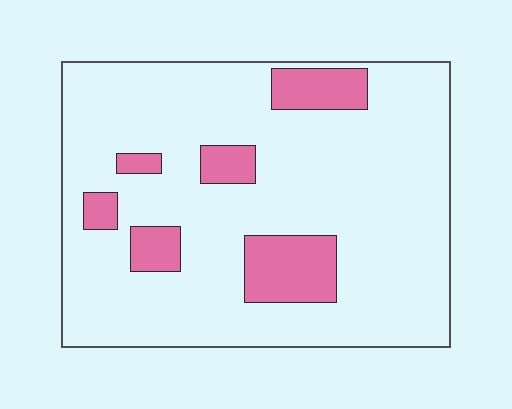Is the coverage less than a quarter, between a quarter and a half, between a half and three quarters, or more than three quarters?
Less than a quarter.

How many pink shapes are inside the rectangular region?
6.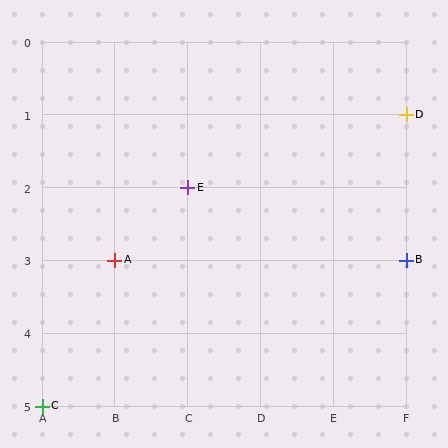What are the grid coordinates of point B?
Point B is at grid coordinates (F, 3).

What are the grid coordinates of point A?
Point A is at grid coordinates (B, 3).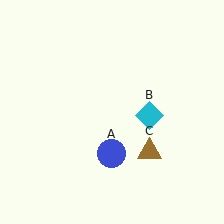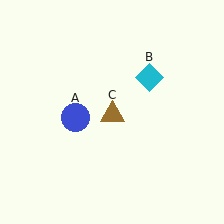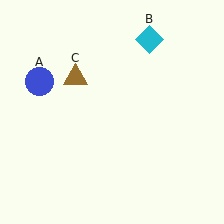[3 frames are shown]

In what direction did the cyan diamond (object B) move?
The cyan diamond (object B) moved up.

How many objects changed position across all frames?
3 objects changed position: blue circle (object A), cyan diamond (object B), brown triangle (object C).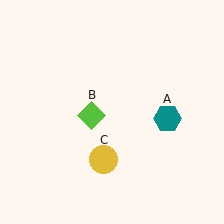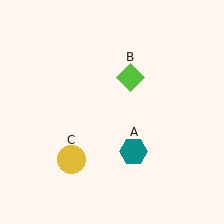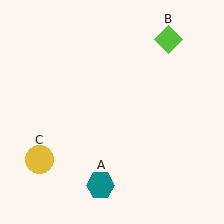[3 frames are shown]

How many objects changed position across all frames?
3 objects changed position: teal hexagon (object A), lime diamond (object B), yellow circle (object C).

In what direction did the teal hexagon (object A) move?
The teal hexagon (object A) moved down and to the left.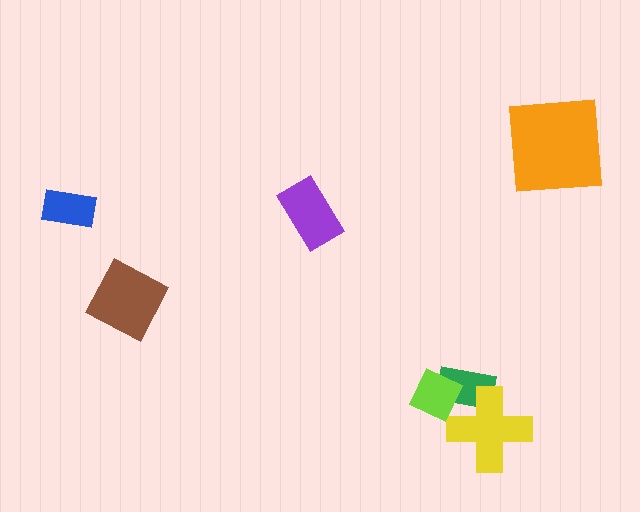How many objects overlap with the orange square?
0 objects overlap with the orange square.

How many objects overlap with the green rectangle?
2 objects overlap with the green rectangle.